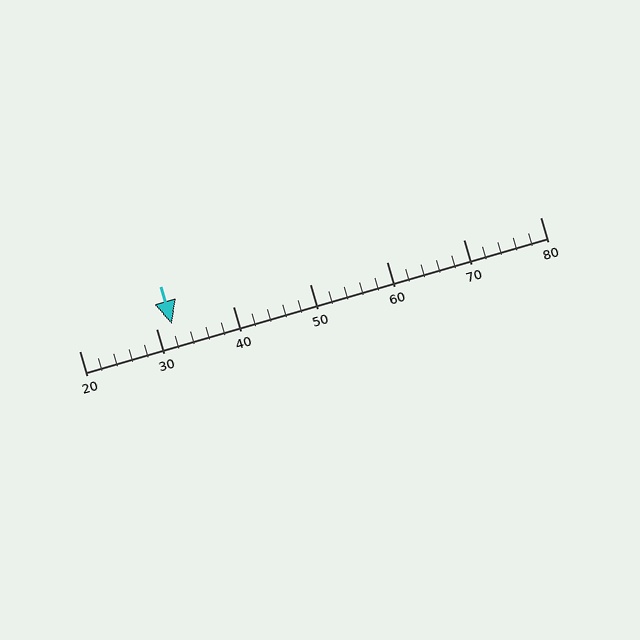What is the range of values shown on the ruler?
The ruler shows values from 20 to 80.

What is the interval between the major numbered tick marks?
The major tick marks are spaced 10 units apart.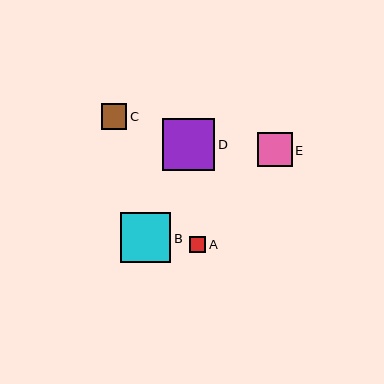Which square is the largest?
Square D is the largest with a size of approximately 52 pixels.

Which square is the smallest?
Square A is the smallest with a size of approximately 17 pixels.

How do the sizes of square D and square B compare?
Square D and square B are approximately the same size.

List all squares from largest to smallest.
From largest to smallest: D, B, E, C, A.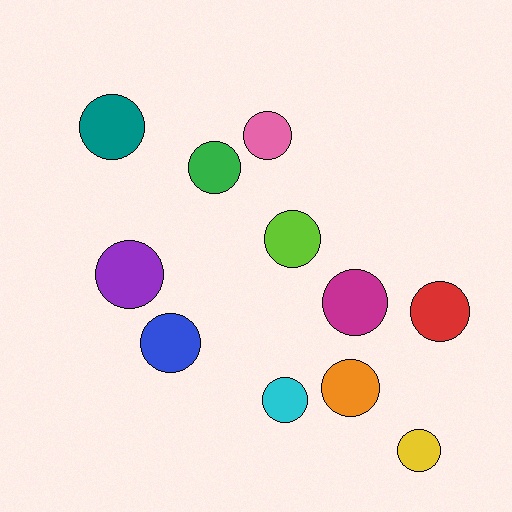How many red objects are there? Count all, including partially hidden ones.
There is 1 red object.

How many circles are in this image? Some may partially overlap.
There are 11 circles.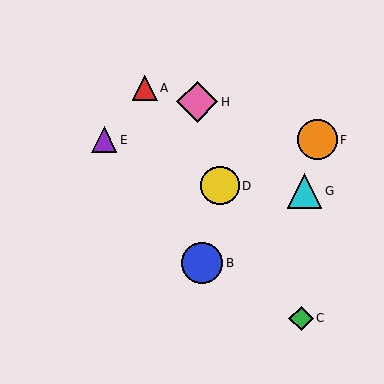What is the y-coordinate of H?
Object H is at y≈102.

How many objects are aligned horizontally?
2 objects (E, F) are aligned horizontally.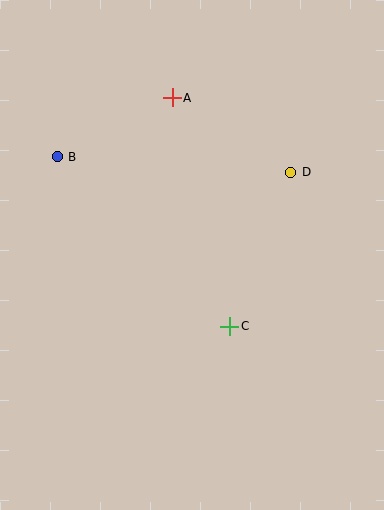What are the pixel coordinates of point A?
Point A is at (172, 98).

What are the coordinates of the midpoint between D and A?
The midpoint between D and A is at (232, 135).